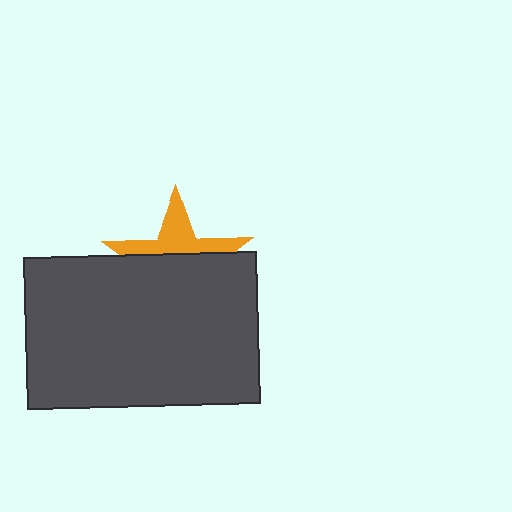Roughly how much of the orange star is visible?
A small part of it is visible (roughly 39%).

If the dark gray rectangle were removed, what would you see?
You would see the complete orange star.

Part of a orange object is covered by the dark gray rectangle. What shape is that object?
It is a star.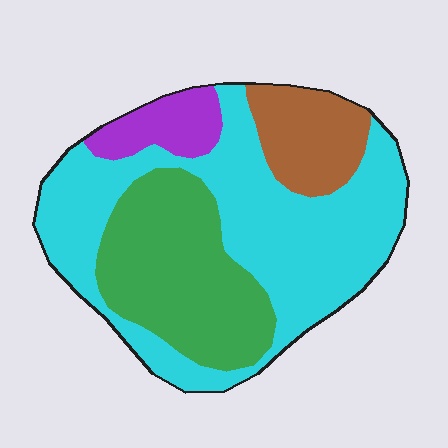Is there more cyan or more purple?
Cyan.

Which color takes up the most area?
Cyan, at roughly 50%.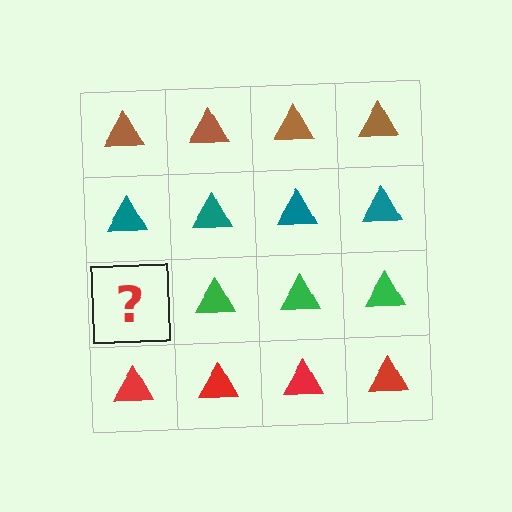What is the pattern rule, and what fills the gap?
The rule is that each row has a consistent color. The gap should be filled with a green triangle.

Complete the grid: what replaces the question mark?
The question mark should be replaced with a green triangle.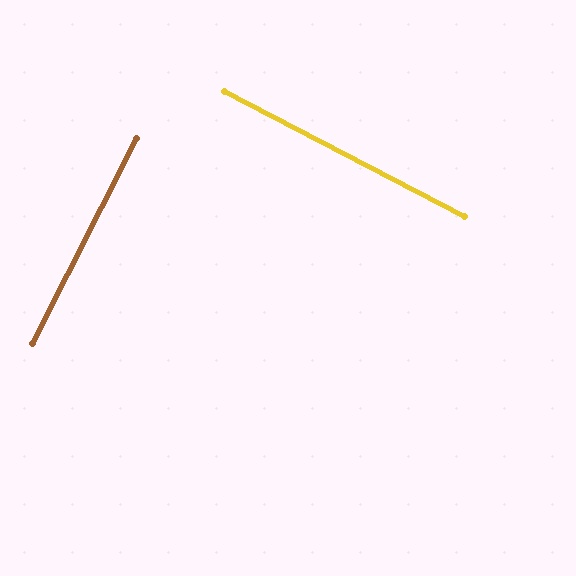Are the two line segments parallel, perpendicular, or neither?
Perpendicular — they meet at approximately 89°.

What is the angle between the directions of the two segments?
Approximately 89 degrees.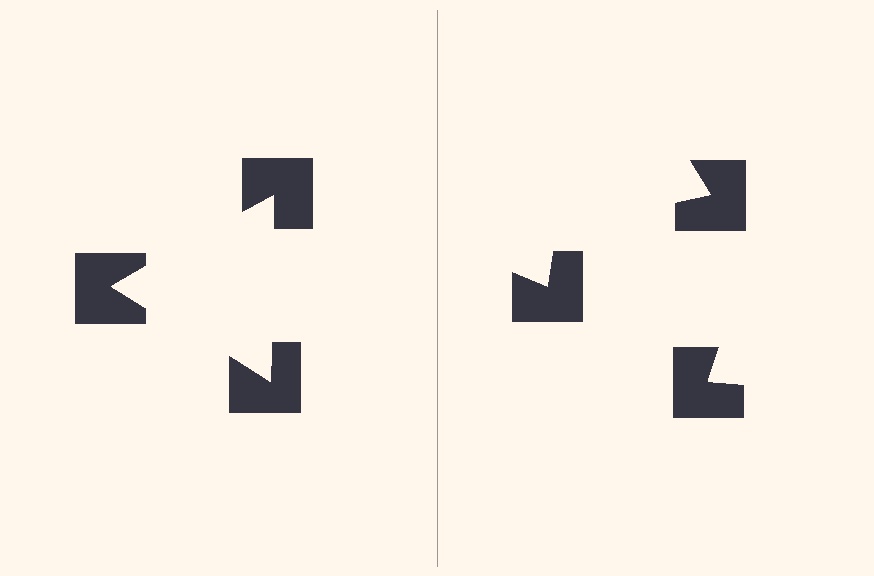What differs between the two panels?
The notched squares are positioned identically on both sides; only the wedge orientations differ. On the left they align to a triangle; on the right they are misaligned.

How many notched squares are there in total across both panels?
6 — 3 on each side.